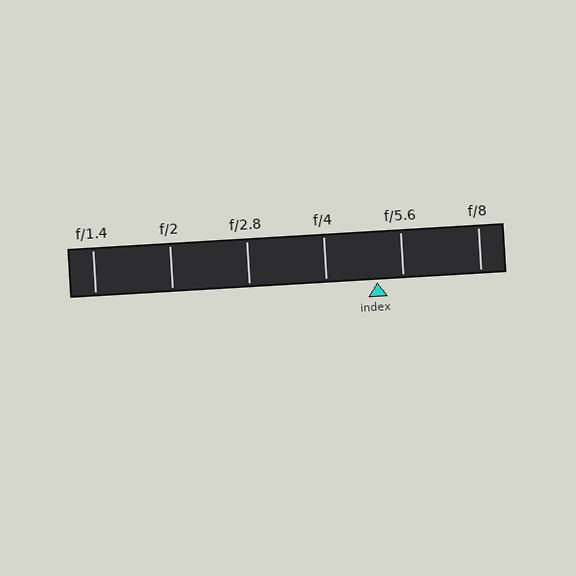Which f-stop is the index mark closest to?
The index mark is closest to f/5.6.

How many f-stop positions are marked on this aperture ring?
There are 6 f-stop positions marked.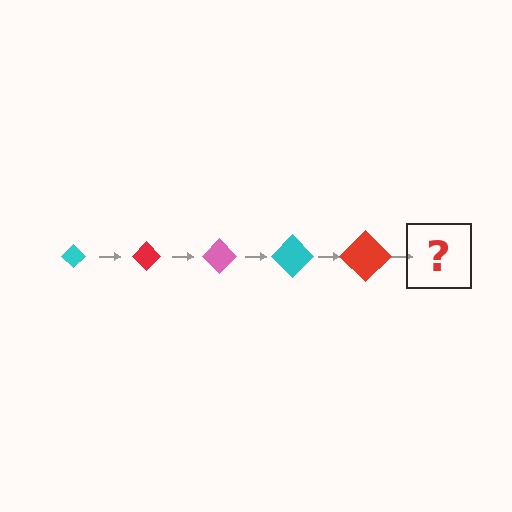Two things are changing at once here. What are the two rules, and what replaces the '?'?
The two rules are that the diamond grows larger each step and the color cycles through cyan, red, and pink. The '?' should be a pink diamond, larger than the previous one.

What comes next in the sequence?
The next element should be a pink diamond, larger than the previous one.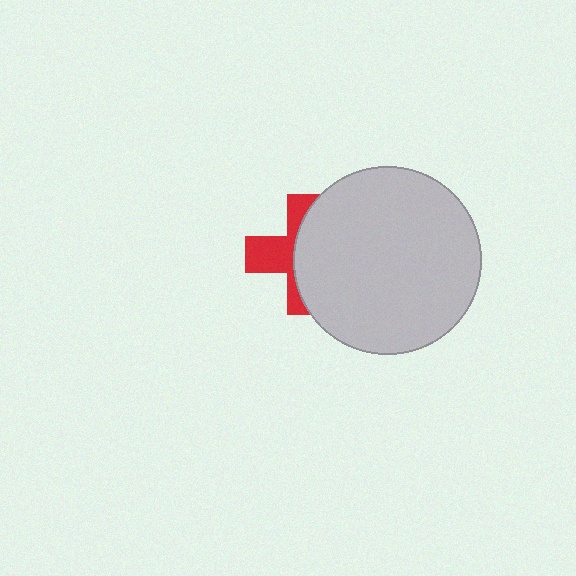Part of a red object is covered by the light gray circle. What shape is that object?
It is a cross.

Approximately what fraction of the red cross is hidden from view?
Roughly 58% of the red cross is hidden behind the light gray circle.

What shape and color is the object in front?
The object in front is a light gray circle.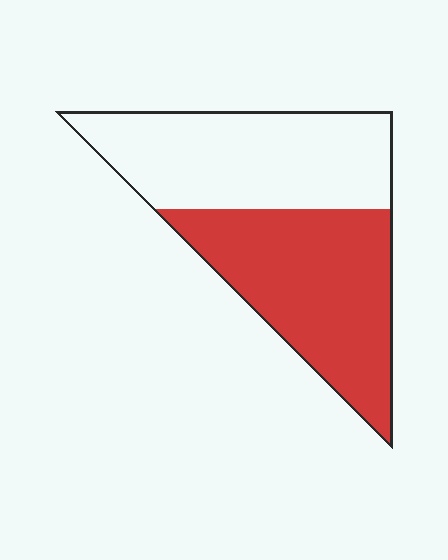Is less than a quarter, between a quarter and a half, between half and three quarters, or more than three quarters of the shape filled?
Between half and three quarters.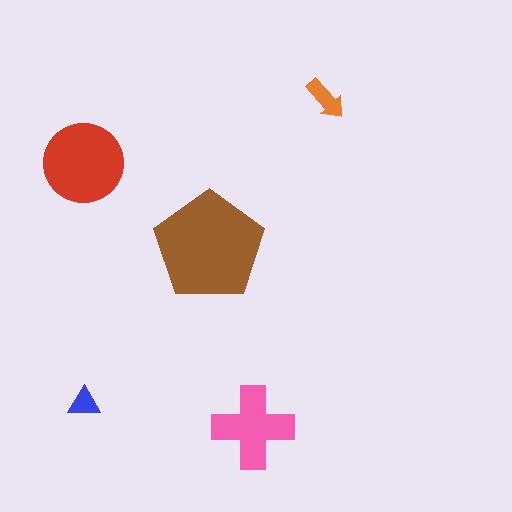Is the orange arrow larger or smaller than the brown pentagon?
Smaller.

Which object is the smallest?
The blue triangle.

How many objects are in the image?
There are 5 objects in the image.